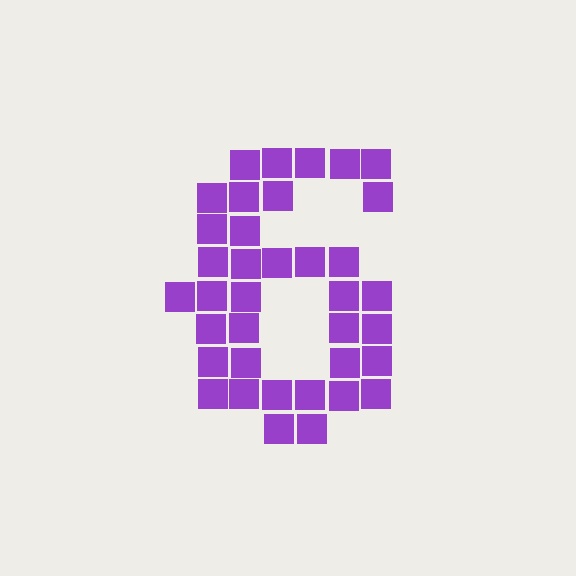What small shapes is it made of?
It is made of small squares.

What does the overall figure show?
The overall figure shows the digit 6.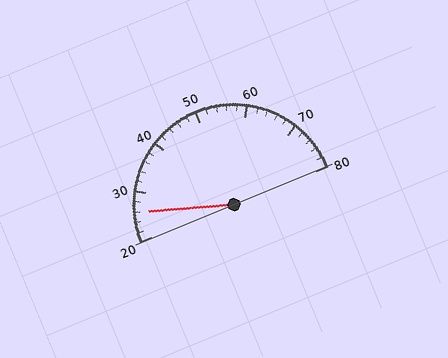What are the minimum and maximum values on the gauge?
The gauge ranges from 20 to 80.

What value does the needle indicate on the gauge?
The needle indicates approximately 26.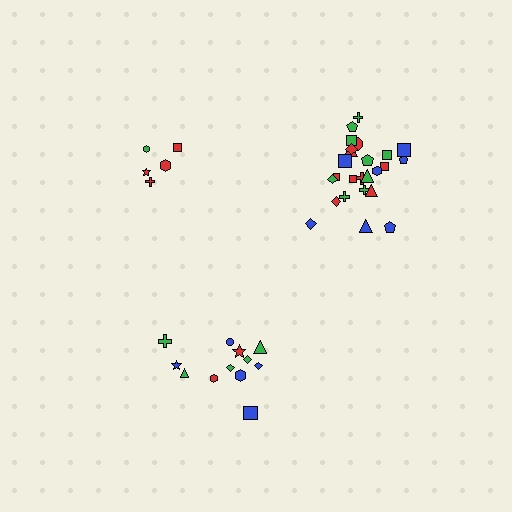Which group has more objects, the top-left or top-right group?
The top-right group.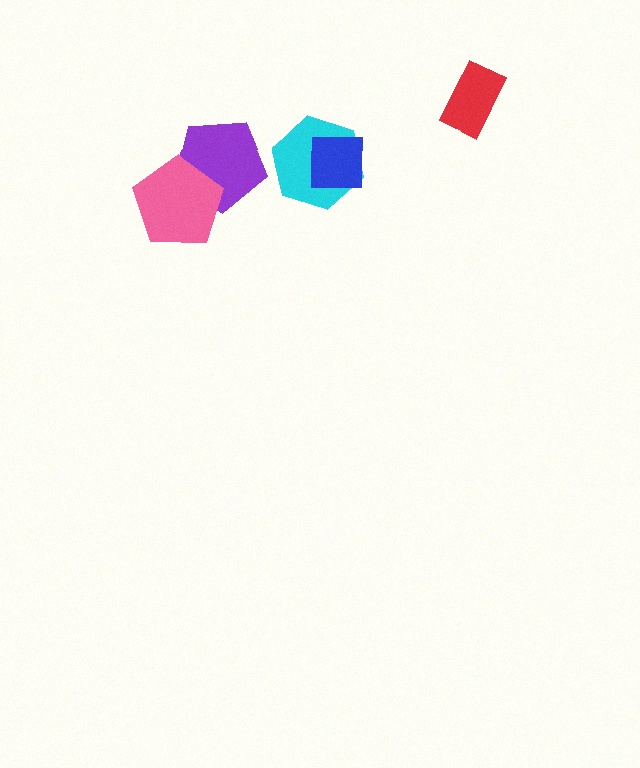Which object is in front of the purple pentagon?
The pink pentagon is in front of the purple pentagon.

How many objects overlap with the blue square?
1 object overlaps with the blue square.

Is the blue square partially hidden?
No, no other shape covers it.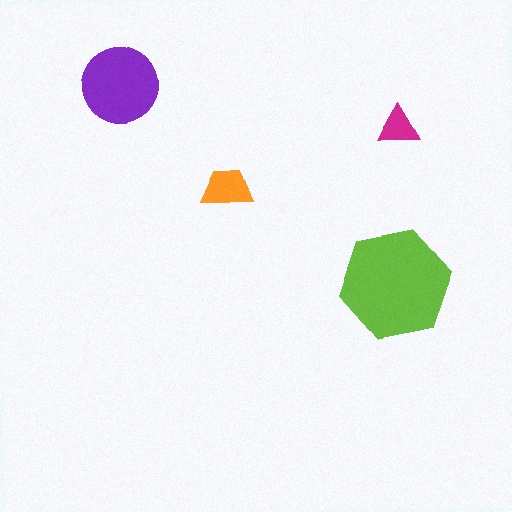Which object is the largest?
The lime hexagon.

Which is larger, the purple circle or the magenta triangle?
The purple circle.